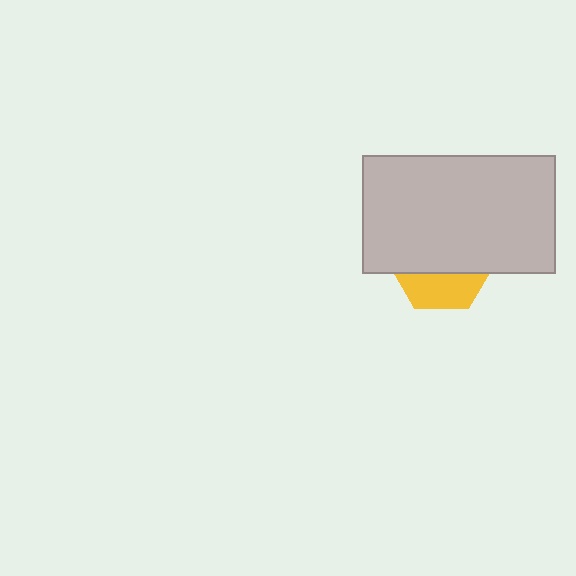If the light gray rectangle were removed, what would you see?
You would see the complete yellow hexagon.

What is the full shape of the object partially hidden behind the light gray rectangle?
The partially hidden object is a yellow hexagon.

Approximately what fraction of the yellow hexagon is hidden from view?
Roughly 66% of the yellow hexagon is hidden behind the light gray rectangle.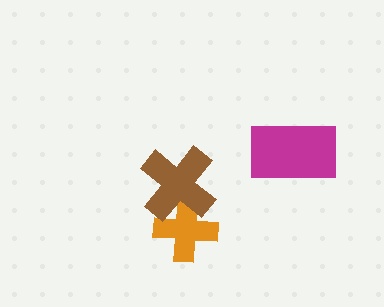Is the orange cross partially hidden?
Yes, it is partially covered by another shape.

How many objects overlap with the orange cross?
1 object overlaps with the orange cross.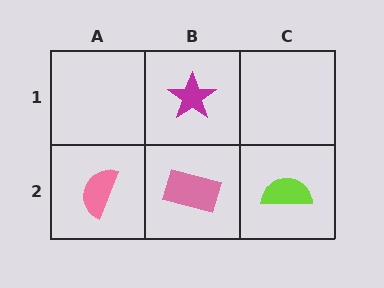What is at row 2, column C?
A lime semicircle.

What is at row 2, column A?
A pink semicircle.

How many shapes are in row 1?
1 shape.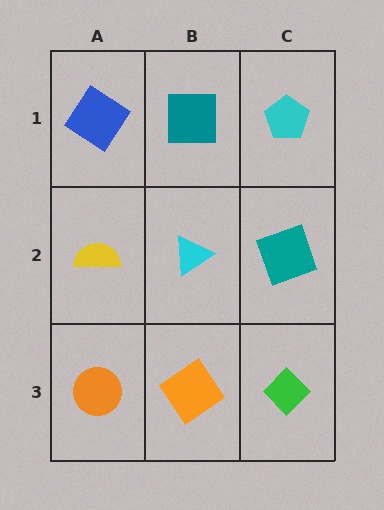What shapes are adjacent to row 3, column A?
A yellow semicircle (row 2, column A), an orange diamond (row 3, column B).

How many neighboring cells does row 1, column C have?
2.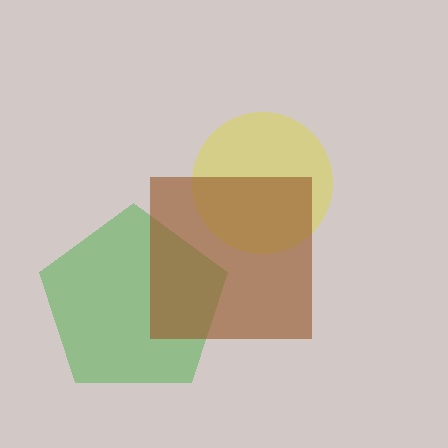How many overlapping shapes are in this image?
There are 3 overlapping shapes in the image.